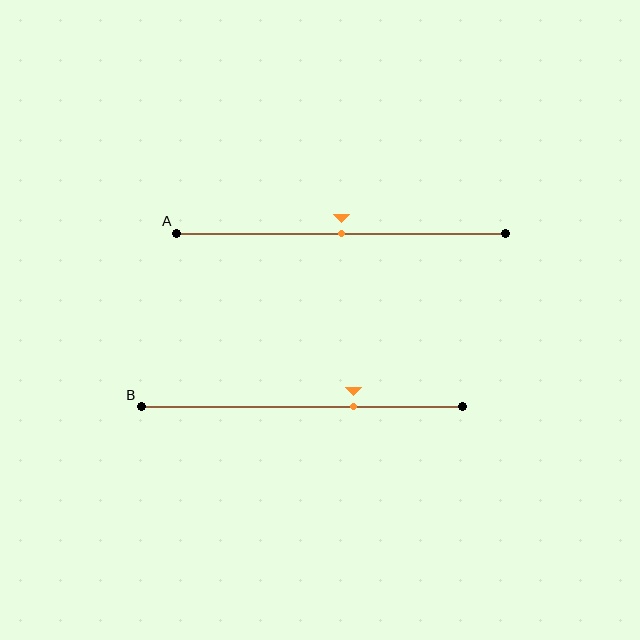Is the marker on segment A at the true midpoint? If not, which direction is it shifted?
Yes, the marker on segment A is at the true midpoint.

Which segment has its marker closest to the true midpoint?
Segment A has its marker closest to the true midpoint.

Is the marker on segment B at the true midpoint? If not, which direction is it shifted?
No, the marker on segment B is shifted to the right by about 16% of the segment length.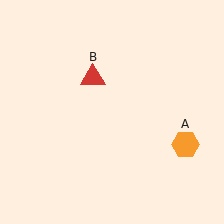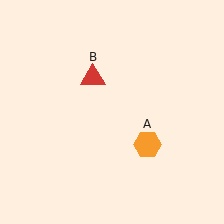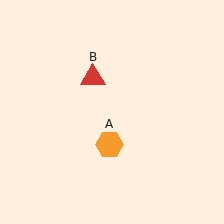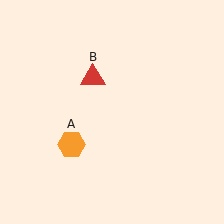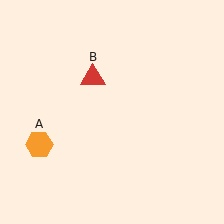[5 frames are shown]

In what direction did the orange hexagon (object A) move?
The orange hexagon (object A) moved left.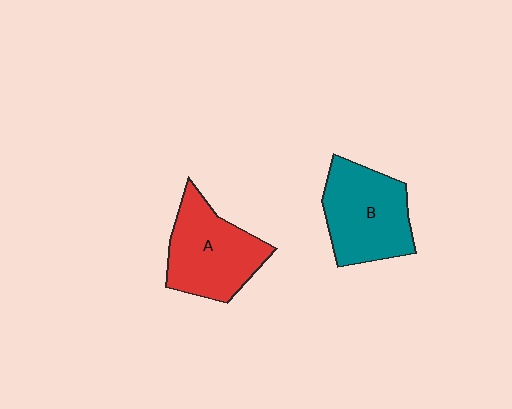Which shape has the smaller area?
Shape A (red).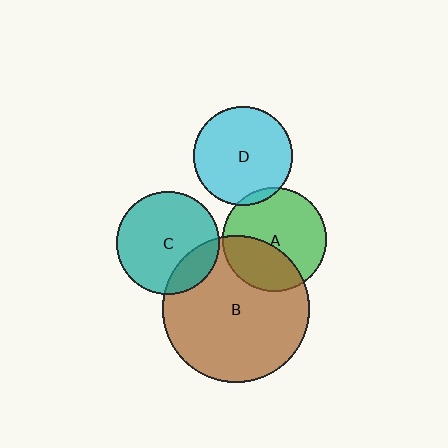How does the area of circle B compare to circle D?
Approximately 2.2 times.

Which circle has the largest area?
Circle B (brown).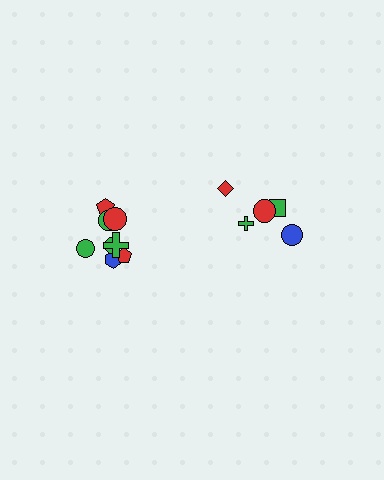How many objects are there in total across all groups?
There are 13 objects.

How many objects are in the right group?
There are 5 objects.